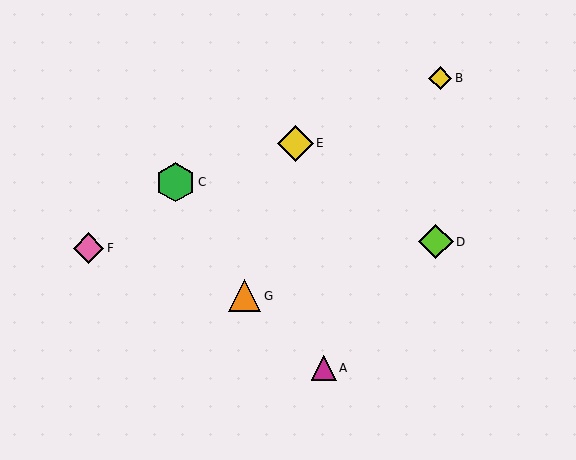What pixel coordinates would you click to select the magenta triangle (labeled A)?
Click at (324, 368) to select the magenta triangle A.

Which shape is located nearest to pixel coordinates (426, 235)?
The lime diamond (labeled D) at (436, 242) is nearest to that location.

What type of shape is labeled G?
Shape G is an orange triangle.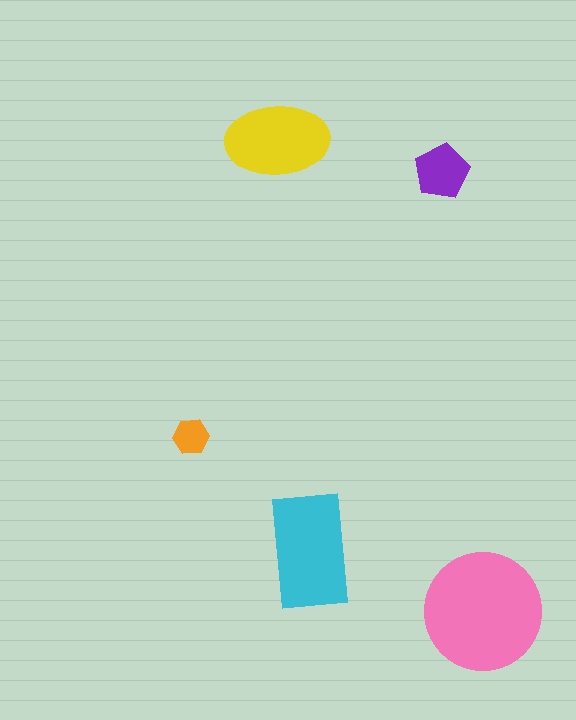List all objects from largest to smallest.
The pink circle, the cyan rectangle, the yellow ellipse, the purple pentagon, the orange hexagon.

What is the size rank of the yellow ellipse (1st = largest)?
3rd.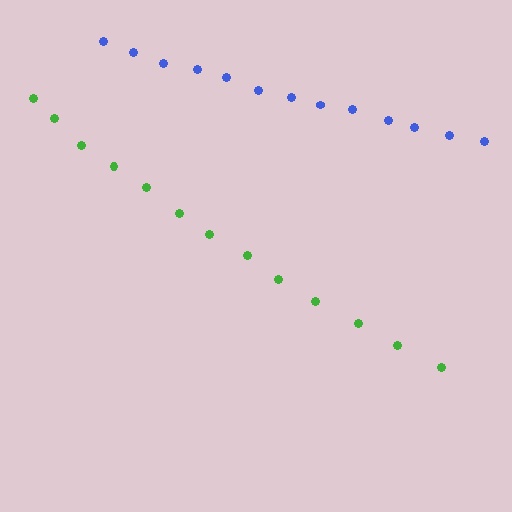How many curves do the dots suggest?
There are 2 distinct paths.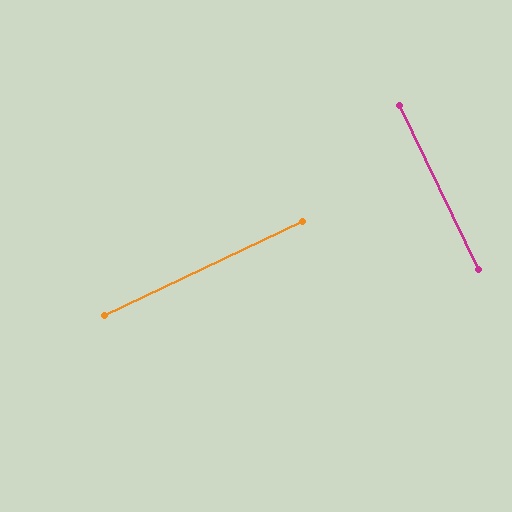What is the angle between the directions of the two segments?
Approximately 89 degrees.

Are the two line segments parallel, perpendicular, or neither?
Perpendicular — they meet at approximately 89°.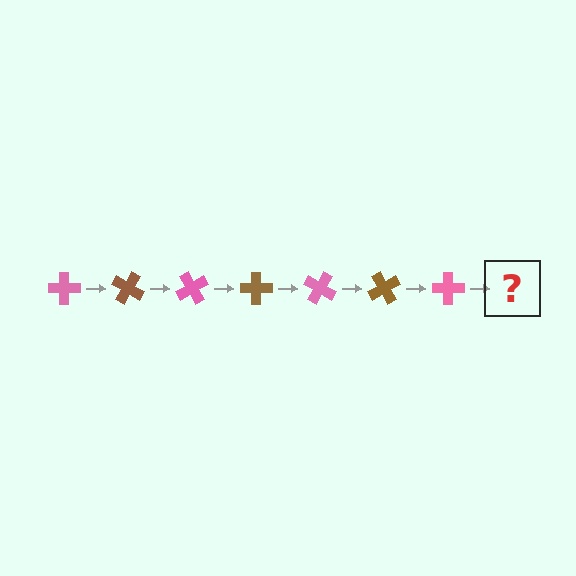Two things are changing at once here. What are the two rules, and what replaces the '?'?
The two rules are that it rotates 30 degrees each step and the color cycles through pink and brown. The '?' should be a brown cross, rotated 210 degrees from the start.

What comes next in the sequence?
The next element should be a brown cross, rotated 210 degrees from the start.